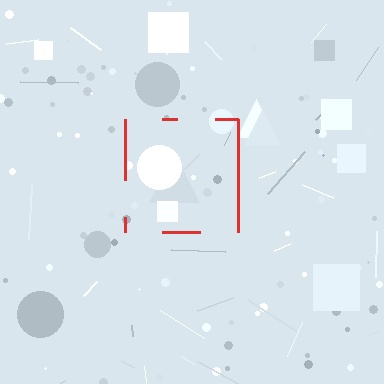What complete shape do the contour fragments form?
The contour fragments form a square.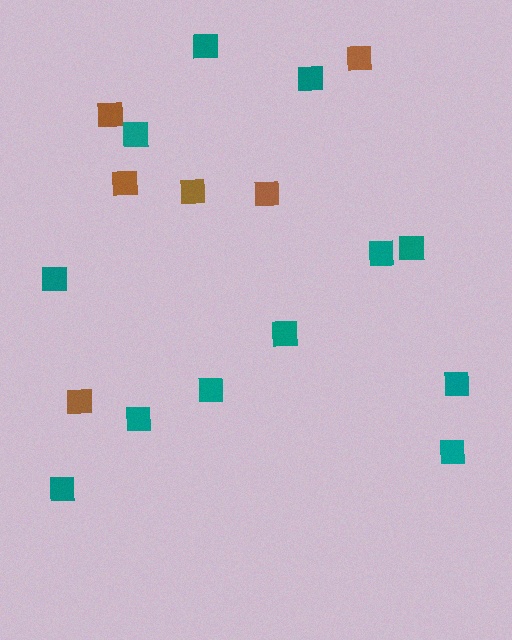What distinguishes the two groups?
There are 2 groups: one group of brown squares (6) and one group of teal squares (12).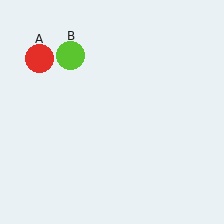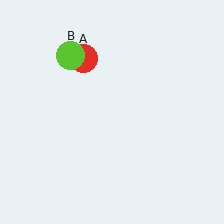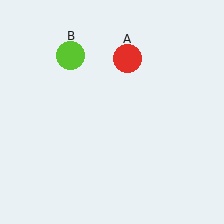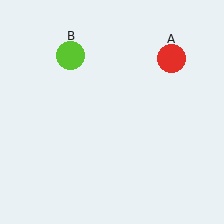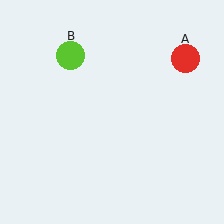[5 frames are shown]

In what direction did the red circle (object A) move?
The red circle (object A) moved right.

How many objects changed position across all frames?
1 object changed position: red circle (object A).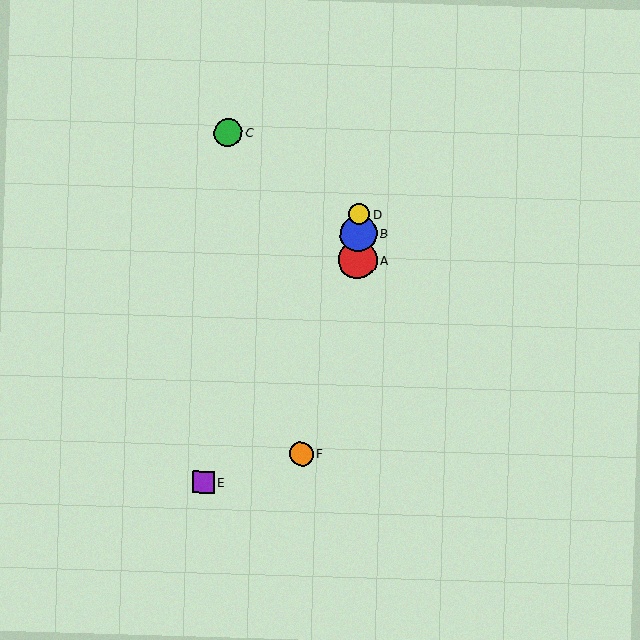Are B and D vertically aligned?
Yes, both are at x≈359.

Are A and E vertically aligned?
No, A is at x≈358 and E is at x≈204.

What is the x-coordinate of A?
Object A is at x≈358.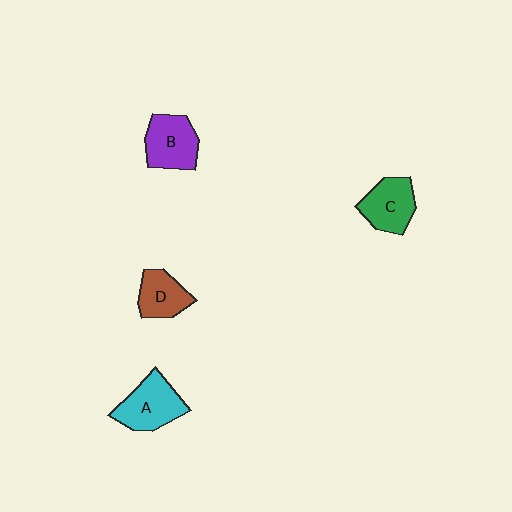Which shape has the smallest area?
Shape D (brown).